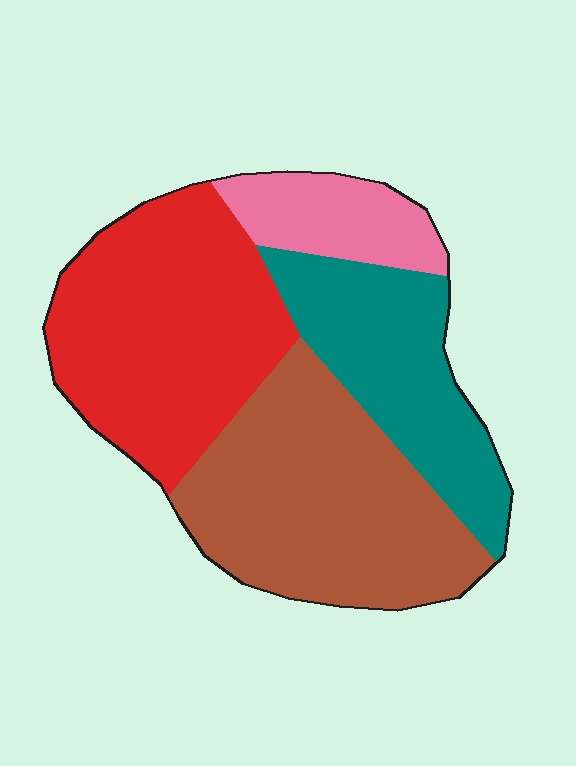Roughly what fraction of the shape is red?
Red takes up about one third (1/3) of the shape.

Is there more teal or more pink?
Teal.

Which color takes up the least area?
Pink, at roughly 10%.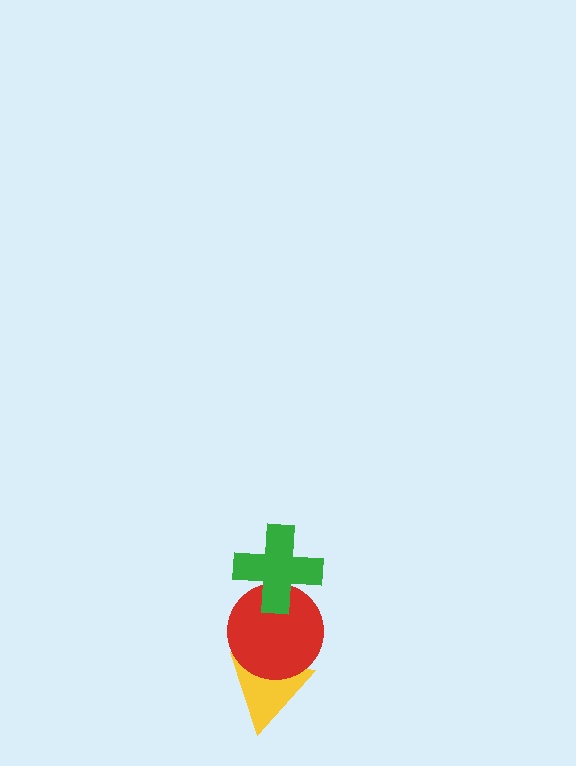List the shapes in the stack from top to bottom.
From top to bottom: the green cross, the red circle, the yellow triangle.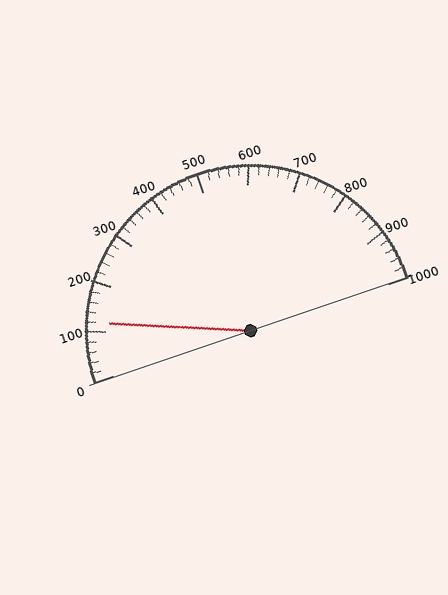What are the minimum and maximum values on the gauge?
The gauge ranges from 0 to 1000.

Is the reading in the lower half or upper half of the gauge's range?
The reading is in the lower half of the range (0 to 1000).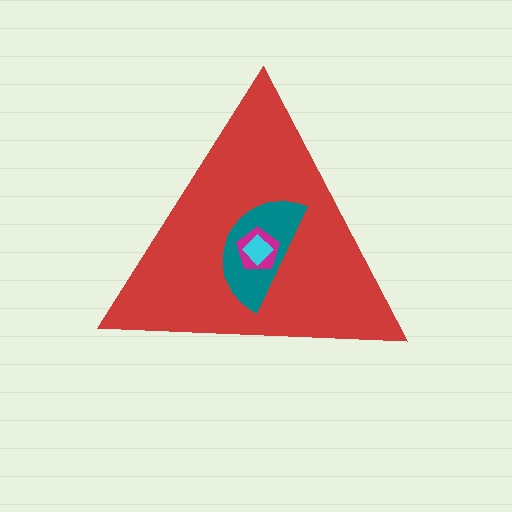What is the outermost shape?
The red triangle.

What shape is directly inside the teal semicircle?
The magenta pentagon.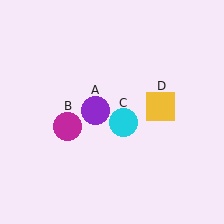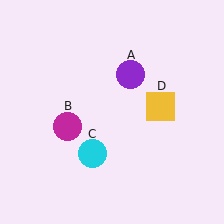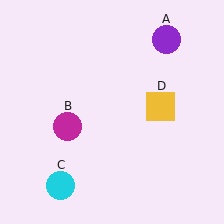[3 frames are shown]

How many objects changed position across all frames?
2 objects changed position: purple circle (object A), cyan circle (object C).